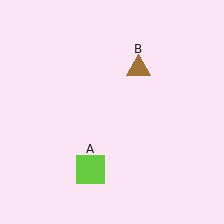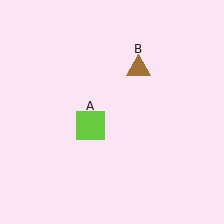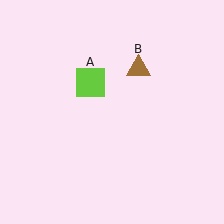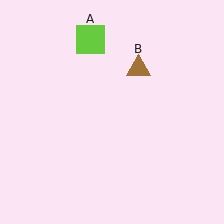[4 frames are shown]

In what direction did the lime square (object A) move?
The lime square (object A) moved up.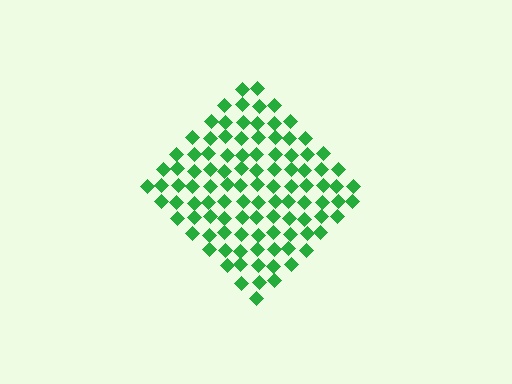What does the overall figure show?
The overall figure shows a diamond.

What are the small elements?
The small elements are diamonds.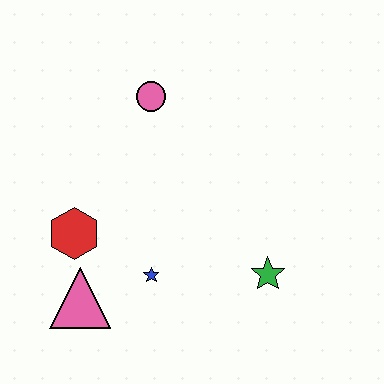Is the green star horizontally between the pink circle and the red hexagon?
No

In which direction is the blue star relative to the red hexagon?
The blue star is to the right of the red hexagon.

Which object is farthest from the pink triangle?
The pink circle is farthest from the pink triangle.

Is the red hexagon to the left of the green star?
Yes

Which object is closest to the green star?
The blue star is closest to the green star.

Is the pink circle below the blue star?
No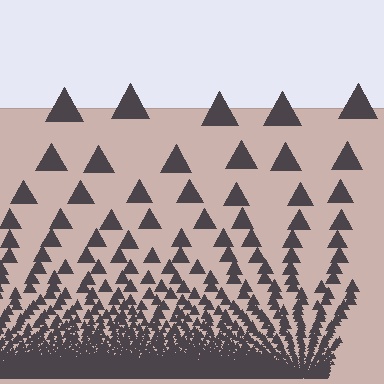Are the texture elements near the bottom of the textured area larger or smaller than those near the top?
Smaller. The gradient is inverted — elements near the bottom are smaller and denser.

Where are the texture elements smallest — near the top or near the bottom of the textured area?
Near the bottom.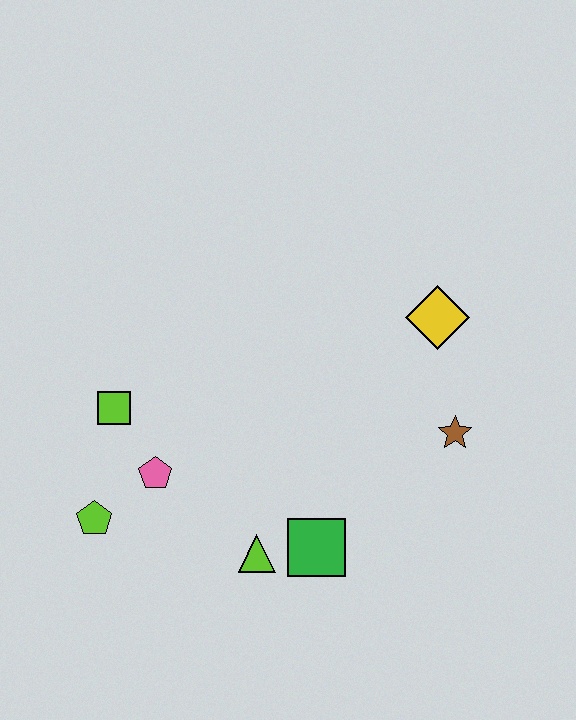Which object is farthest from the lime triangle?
The yellow diamond is farthest from the lime triangle.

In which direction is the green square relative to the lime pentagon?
The green square is to the right of the lime pentagon.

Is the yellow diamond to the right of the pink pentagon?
Yes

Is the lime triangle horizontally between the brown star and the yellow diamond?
No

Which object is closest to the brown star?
The yellow diamond is closest to the brown star.